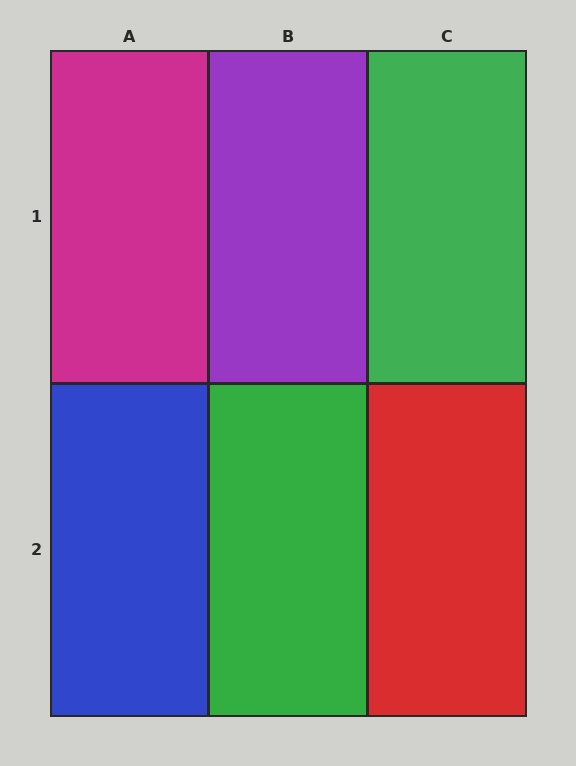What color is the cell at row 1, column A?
Magenta.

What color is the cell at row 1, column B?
Purple.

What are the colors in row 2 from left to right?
Blue, green, red.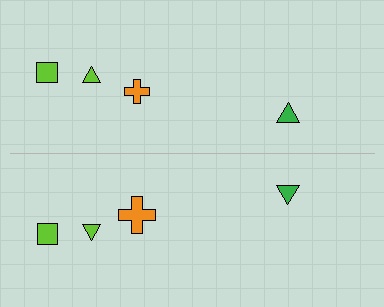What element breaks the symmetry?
The orange cross on the bottom side has a different size than its mirror counterpart.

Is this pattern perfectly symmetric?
No, the pattern is not perfectly symmetric. The orange cross on the bottom side has a different size than its mirror counterpart.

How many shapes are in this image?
There are 8 shapes in this image.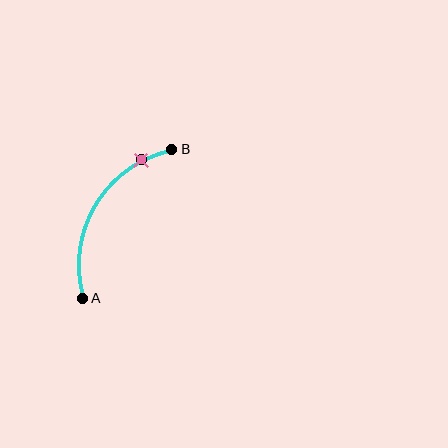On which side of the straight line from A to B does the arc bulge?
The arc bulges to the left of the straight line connecting A and B.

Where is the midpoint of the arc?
The arc midpoint is the point on the curve farthest from the straight line joining A and B. It sits to the left of that line.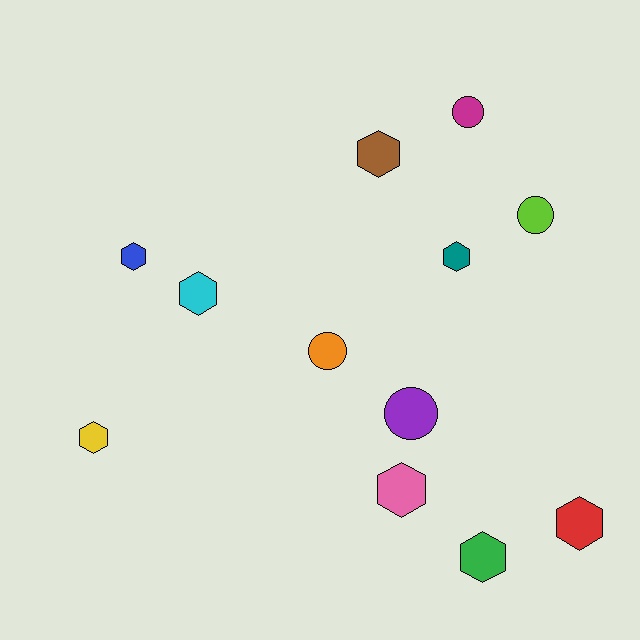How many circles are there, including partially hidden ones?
There are 4 circles.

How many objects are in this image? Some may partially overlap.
There are 12 objects.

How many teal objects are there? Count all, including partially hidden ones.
There is 1 teal object.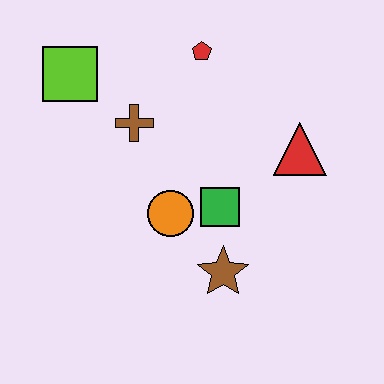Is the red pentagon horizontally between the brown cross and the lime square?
No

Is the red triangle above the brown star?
Yes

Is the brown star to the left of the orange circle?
No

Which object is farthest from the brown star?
The lime square is farthest from the brown star.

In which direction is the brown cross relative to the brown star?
The brown cross is above the brown star.